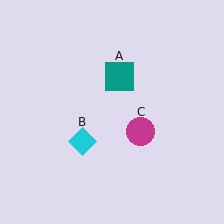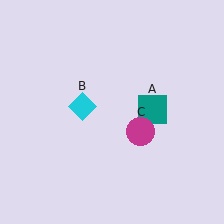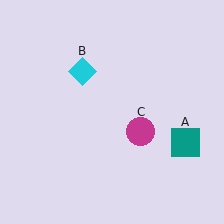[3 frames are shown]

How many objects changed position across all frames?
2 objects changed position: teal square (object A), cyan diamond (object B).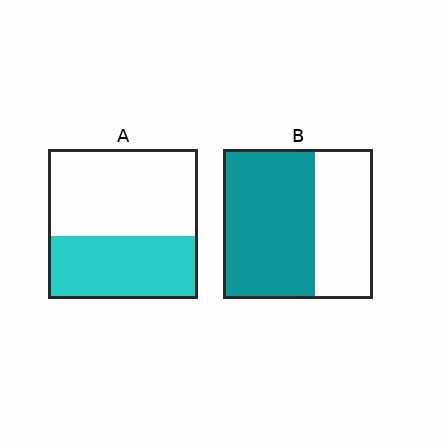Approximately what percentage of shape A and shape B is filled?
A is approximately 40% and B is approximately 60%.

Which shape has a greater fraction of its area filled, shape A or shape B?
Shape B.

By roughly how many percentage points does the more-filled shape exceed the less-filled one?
By roughly 20 percentage points (B over A).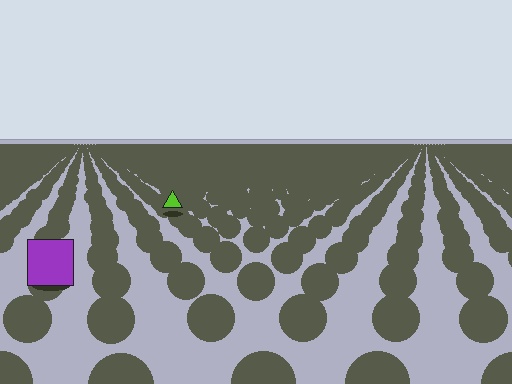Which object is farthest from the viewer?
The lime triangle is farthest from the viewer. It appears smaller and the ground texture around it is denser.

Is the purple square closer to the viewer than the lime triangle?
Yes. The purple square is closer — you can tell from the texture gradient: the ground texture is coarser near it.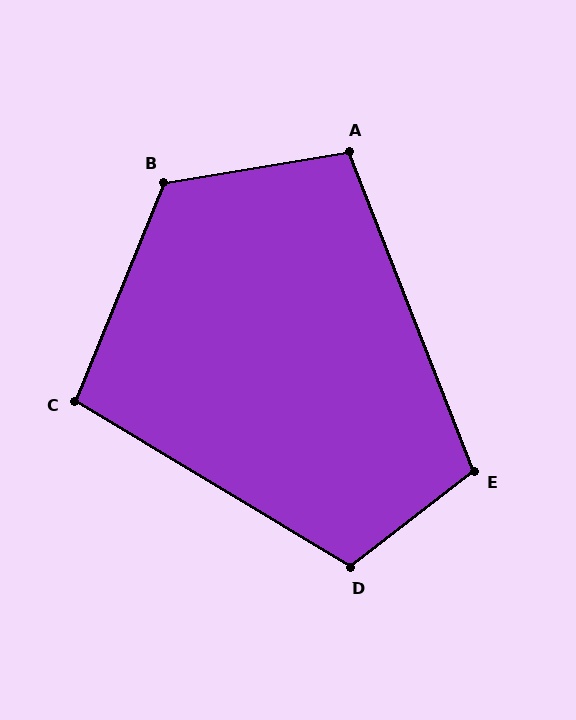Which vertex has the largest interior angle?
B, at approximately 121 degrees.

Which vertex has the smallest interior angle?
C, at approximately 99 degrees.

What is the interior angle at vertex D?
Approximately 111 degrees (obtuse).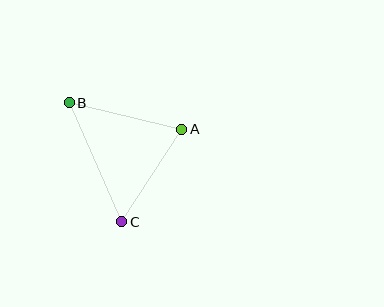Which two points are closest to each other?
Points A and C are closest to each other.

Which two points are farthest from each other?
Points B and C are farthest from each other.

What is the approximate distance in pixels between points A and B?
The distance between A and B is approximately 115 pixels.